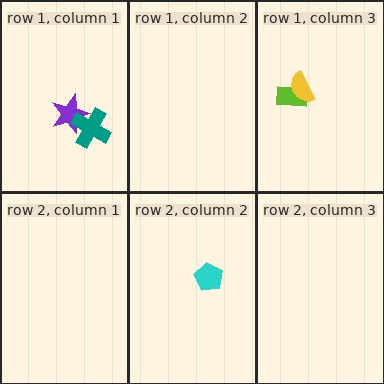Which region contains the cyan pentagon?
The row 2, column 2 region.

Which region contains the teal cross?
The row 1, column 1 region.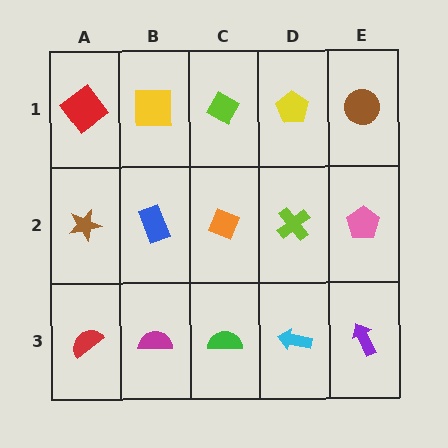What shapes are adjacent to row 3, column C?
An orange diamond (row 2, column C), a magenta semicircle (row 3, column B), a cyan arrow (row 3, column D).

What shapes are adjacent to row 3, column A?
A brown star (row 2, column A), a magenta semicircle (row 3, column B).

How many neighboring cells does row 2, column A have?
3.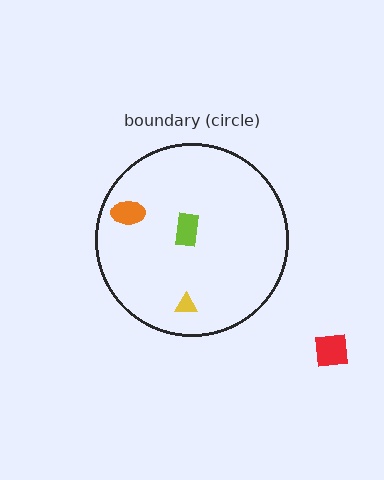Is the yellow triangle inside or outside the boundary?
Inside.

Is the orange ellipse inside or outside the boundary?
Inside.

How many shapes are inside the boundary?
3 inside, 1 outside.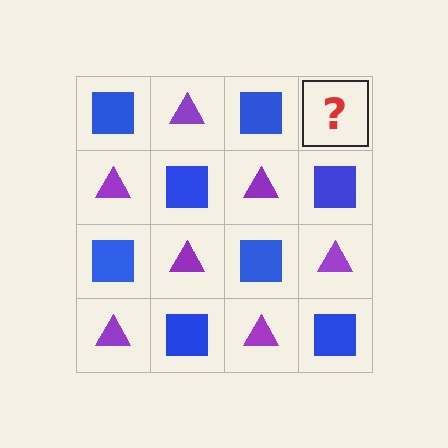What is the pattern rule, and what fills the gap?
The rule is that it alternates blue square and purple triangle in a checkerboard pattern. The gap should be filled with a purple triangle.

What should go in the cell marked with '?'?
The missing cell should contain a purple triangle.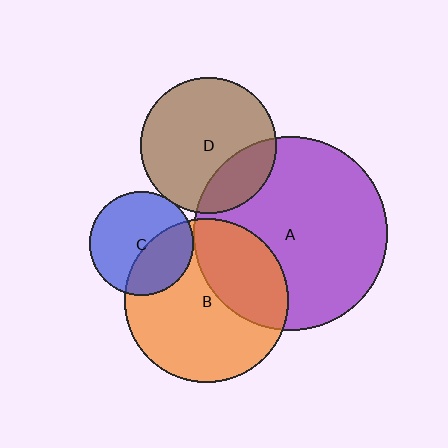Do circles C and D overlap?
Yes.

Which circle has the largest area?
Circle A (purple).